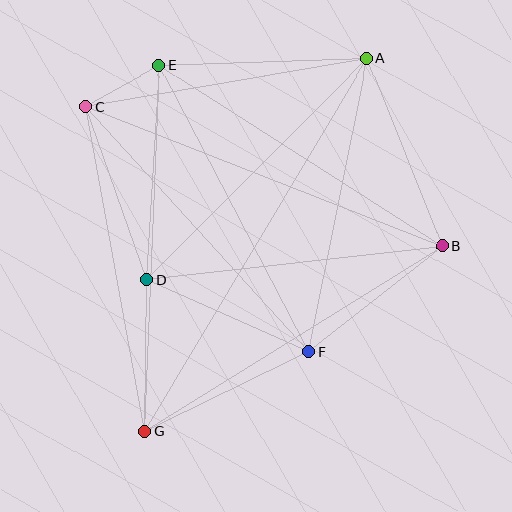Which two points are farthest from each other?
Points A and G are farthest from each other.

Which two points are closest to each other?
Points C and E are closest to each other.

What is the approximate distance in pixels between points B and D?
The distance between B and D is approximately 297 pixels.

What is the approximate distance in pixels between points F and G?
The distance between F and G is approximately 182 pixels.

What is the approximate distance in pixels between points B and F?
The distance between B and F is approximately 170 pixels.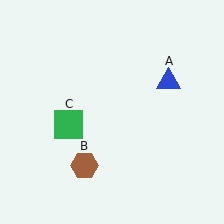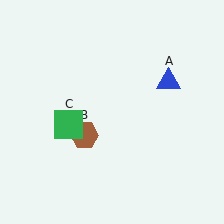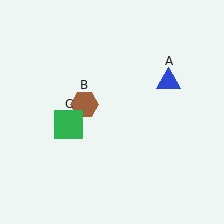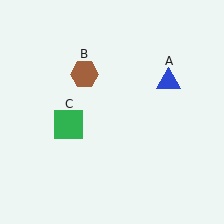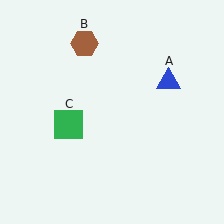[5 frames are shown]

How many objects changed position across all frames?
1 object changed position: brown hexagon (object B).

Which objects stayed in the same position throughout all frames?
Blue triangle (object A) and green square (object C) remained stationary.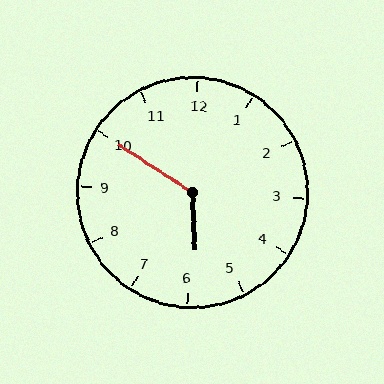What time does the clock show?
5:50.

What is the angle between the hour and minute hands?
Approximately 125 degrees.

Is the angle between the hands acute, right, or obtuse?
It is obtuse.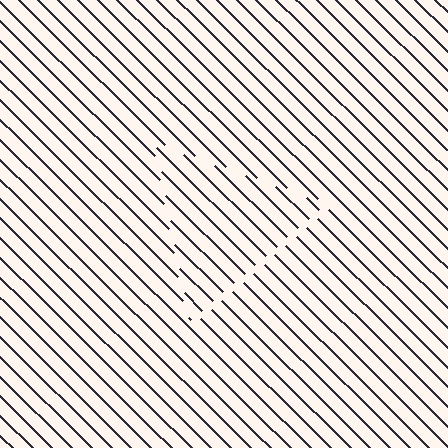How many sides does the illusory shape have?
3 sides — the line-ends trace a triangle.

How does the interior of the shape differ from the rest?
The interior of the shape contains the same grating, shifted by half a period — the contour is defined by the phase discontinuity where line-ends from the inner and outer gratings abut.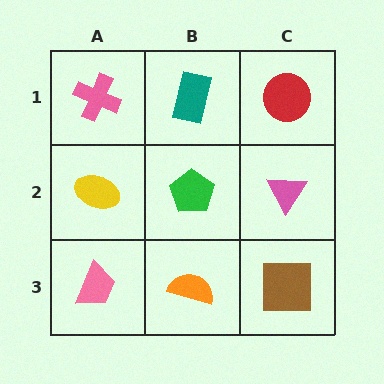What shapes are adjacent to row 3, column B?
A green pentagon (row 2, column B), a pink trapezoid (row 3, column A), a brown square (row 3, column C).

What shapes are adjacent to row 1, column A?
A yellow ellipse (row 2, column A), a teal rectangle (row 1, column B).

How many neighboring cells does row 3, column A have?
2.